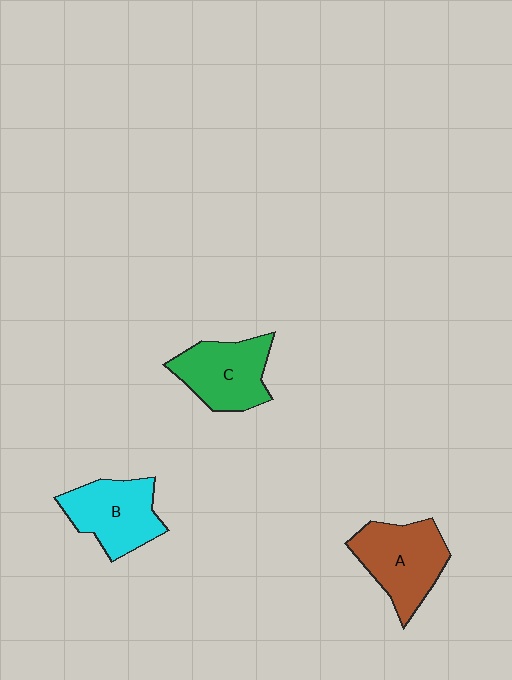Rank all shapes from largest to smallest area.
From largest to smallest: A (brown), B (cyan), C (green).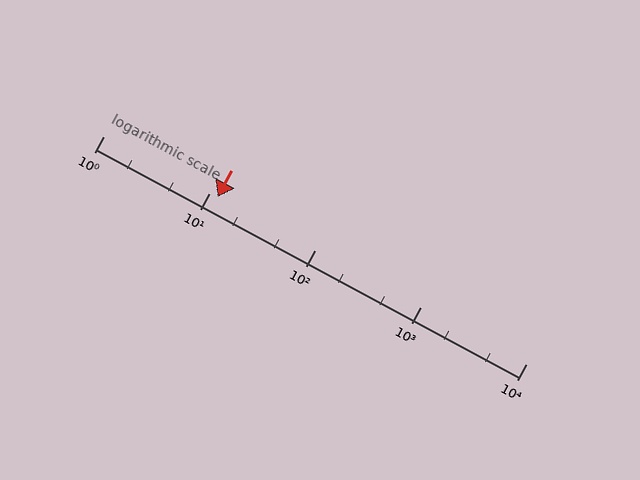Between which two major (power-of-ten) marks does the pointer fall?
The pointer is between 10 and 100.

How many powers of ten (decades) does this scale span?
The scale spans 4 decades, from 1 to 10000.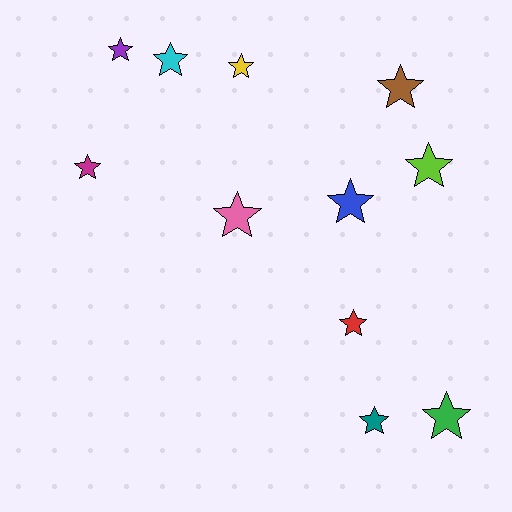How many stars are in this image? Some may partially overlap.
There are 11 stars.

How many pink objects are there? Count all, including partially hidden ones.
There is 1 pink object.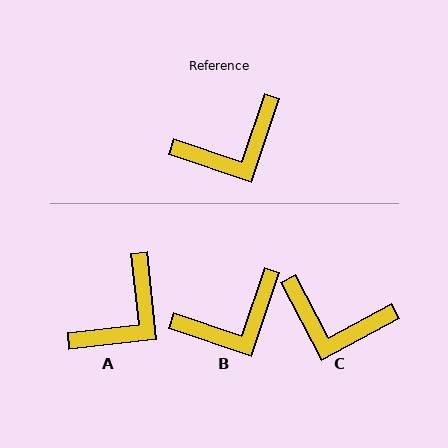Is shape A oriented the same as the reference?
No, it is off by about 25 degrees.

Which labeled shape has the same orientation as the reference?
B.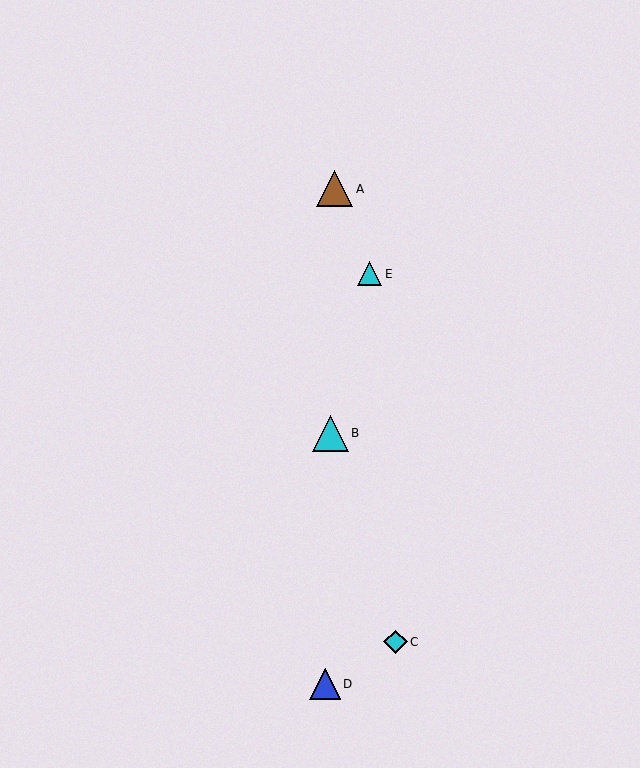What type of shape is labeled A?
Shape A is a brown triangle.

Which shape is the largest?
The brown triangle (labeled A) is the largest.